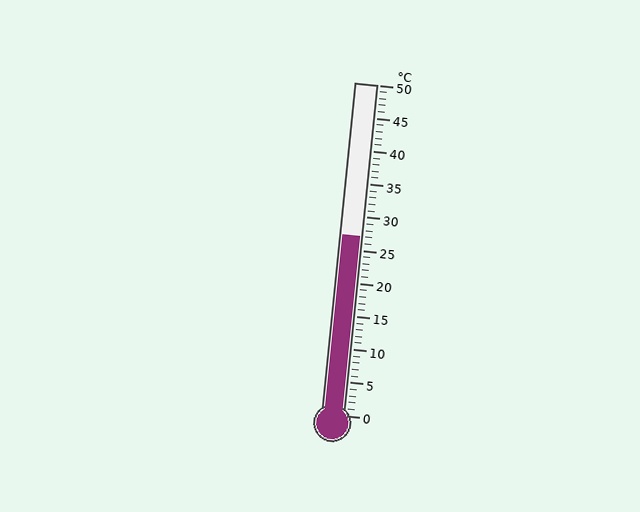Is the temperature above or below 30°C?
The temperature is below 30°C.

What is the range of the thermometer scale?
The thermometer scale ranges from 0°C to 50°C.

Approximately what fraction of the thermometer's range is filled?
The thermometer is filled to approximately 55% of its range.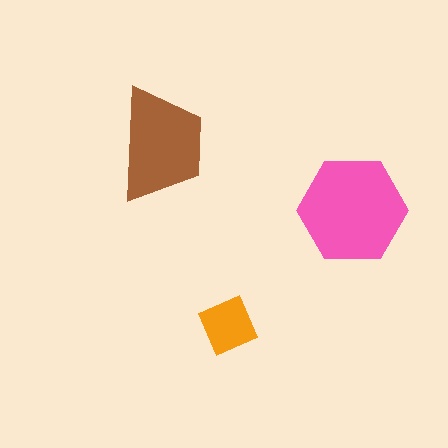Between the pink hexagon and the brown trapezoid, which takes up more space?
The pink hexagon.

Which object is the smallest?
The orange square.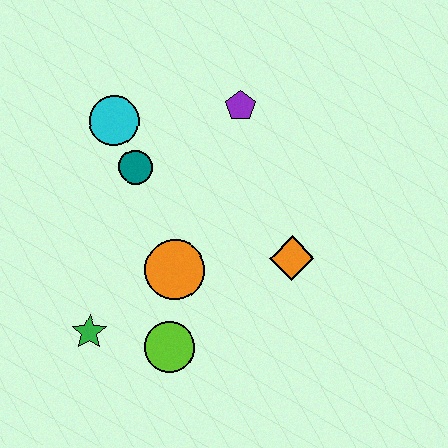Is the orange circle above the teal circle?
No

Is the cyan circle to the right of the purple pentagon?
No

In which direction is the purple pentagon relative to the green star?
The purple pentagon is above the green star.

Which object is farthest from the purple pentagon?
The green star is farthest from the purple pentagon.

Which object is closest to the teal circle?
The cyan circle is closest to the teal circle.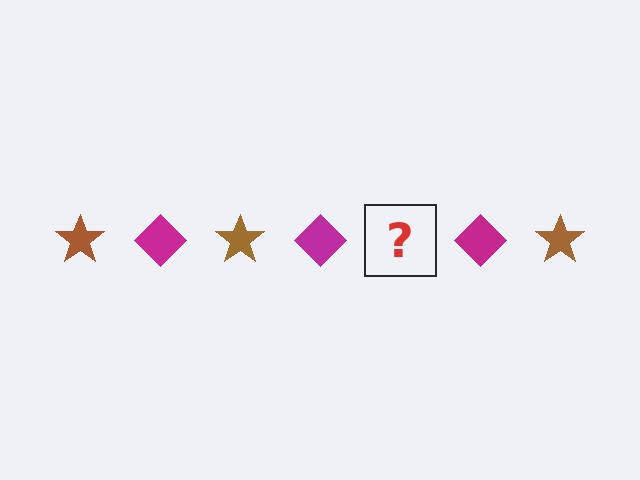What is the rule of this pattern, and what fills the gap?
The rule is that the pattern alternates between brown star and magenta diamond. The gap should be filled with a brown star.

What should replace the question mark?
The question mark should be replaced with a brown star.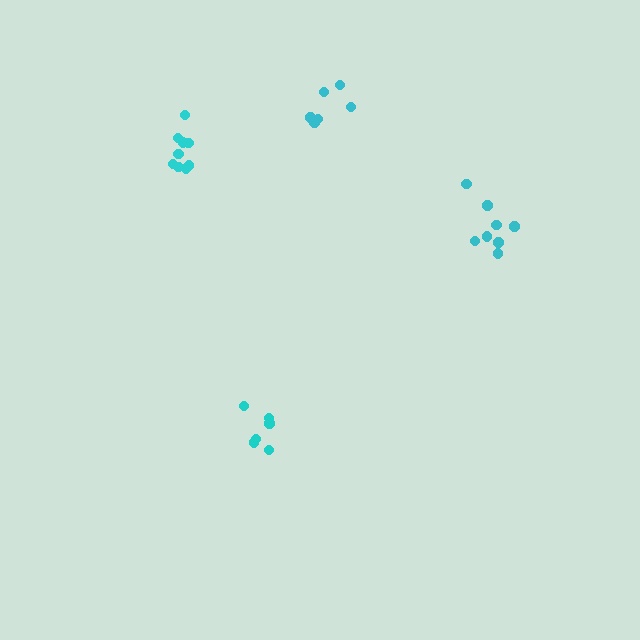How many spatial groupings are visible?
There are 4 spatial groupings.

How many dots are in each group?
Group 1: 9 dots, Group 2: 8 dots, Group 3: 6 dots, Group 4: 6 dots (29 total).